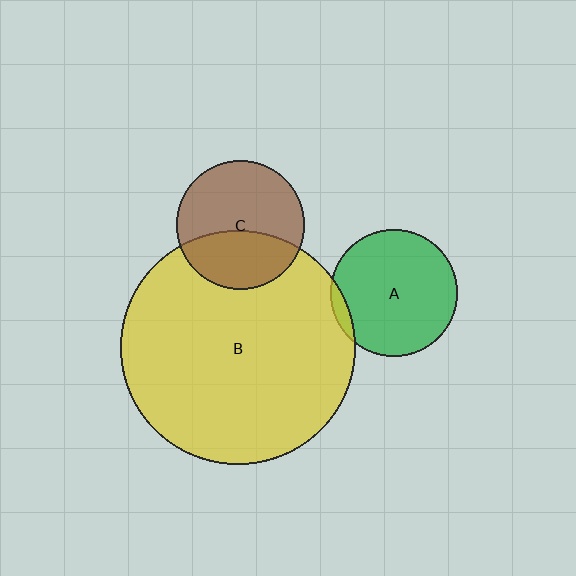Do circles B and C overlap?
Yes.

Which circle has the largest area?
Circle B (yellow).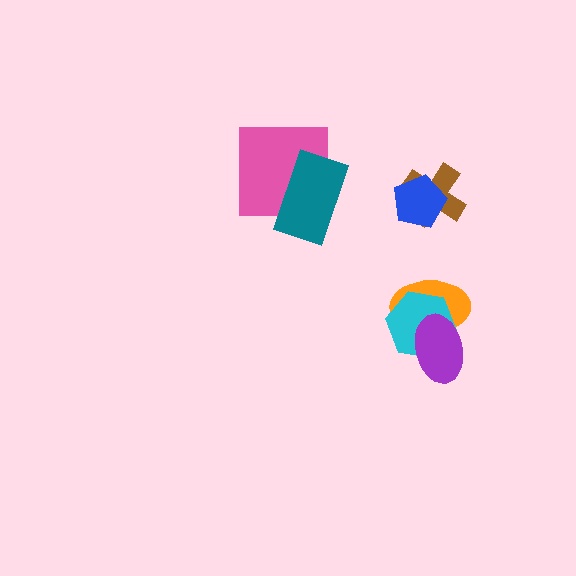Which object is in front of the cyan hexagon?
The purple ellipse is in front of the cyan hexagon.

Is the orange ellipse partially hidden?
Yes, it is partially covered by another shape.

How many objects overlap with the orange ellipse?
2 objects overlap with the orange ellipse.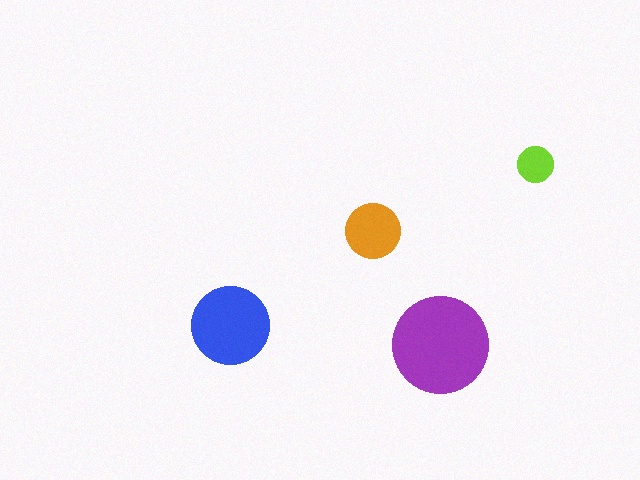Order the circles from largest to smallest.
the purple one, the blue one, the orange one, the lime one.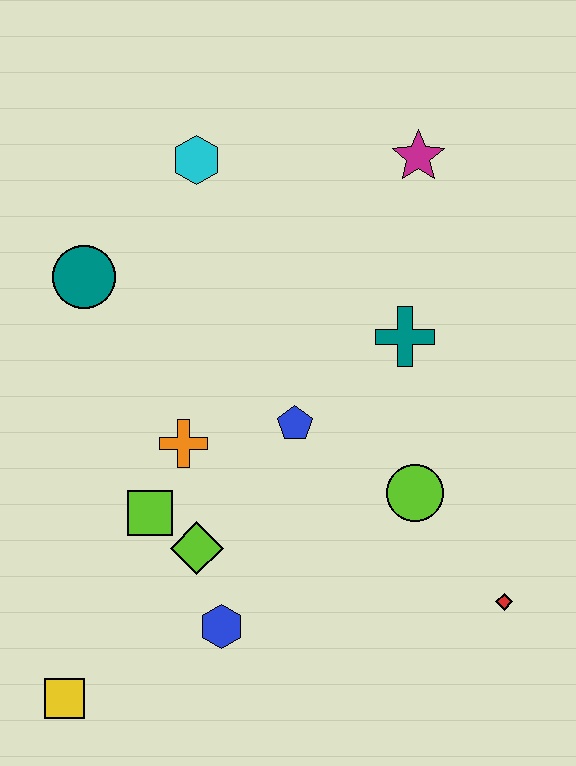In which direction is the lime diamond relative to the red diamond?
The lime diamond is to the left of the red diamond.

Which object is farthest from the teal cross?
The yellow square is farthest from the teal cross.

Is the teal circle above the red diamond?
Yes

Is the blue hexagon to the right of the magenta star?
No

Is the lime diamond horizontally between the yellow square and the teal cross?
Yes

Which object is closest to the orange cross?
The lime square is closest to the orange cross.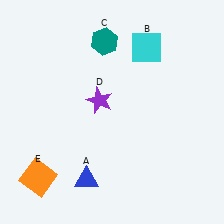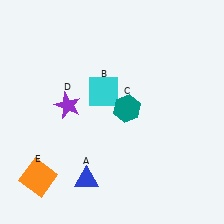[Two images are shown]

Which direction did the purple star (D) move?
The purple star (D) moved left.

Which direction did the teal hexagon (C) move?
The teal hexagon (C) moved down.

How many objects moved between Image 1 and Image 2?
3 objects moved between the two images.